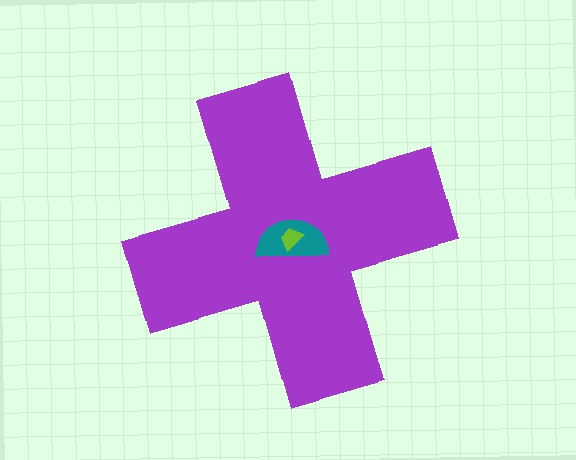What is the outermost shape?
The purple cross.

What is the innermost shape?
The lime trapezoid.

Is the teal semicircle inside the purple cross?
Yes.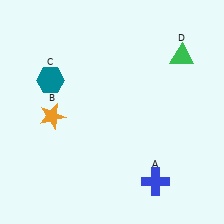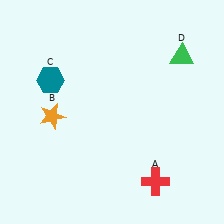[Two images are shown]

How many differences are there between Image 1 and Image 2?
There is 1 difference between the two images.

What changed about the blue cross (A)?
In Image 1, A is blue. In Image 2, it changed to red.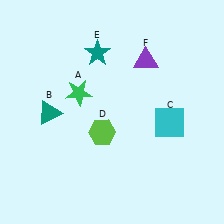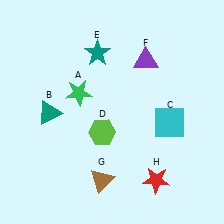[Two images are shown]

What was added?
A brown triangle (G), a red star (H) were added in Image 2.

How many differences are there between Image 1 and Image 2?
There are 2 differences between the two images.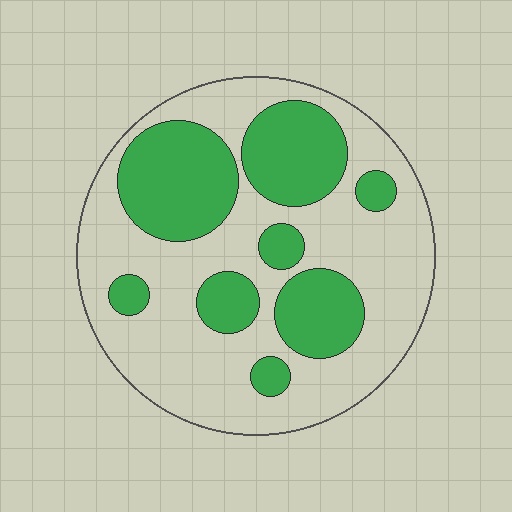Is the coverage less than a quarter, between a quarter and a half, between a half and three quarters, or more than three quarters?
Between a quarter and a half.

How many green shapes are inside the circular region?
8.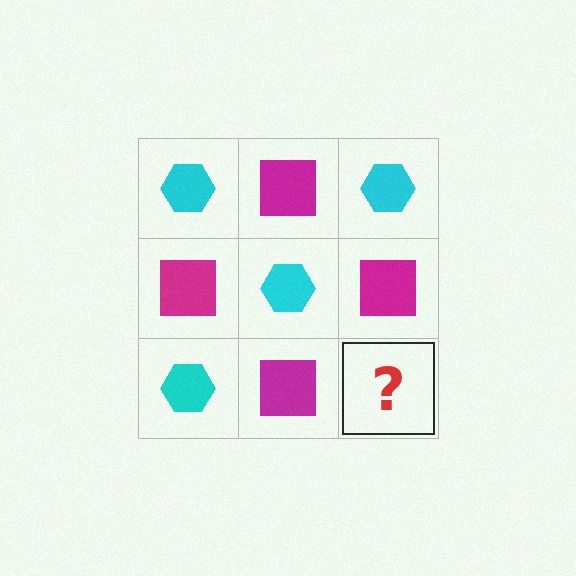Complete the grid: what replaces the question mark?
The question mark should be replaced with a cyan hexagon.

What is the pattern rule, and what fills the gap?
The rule is that it alternates cyan hexagon and magenta square in a checkerboard pattern. The gap should be filled with a cyan hexagon.